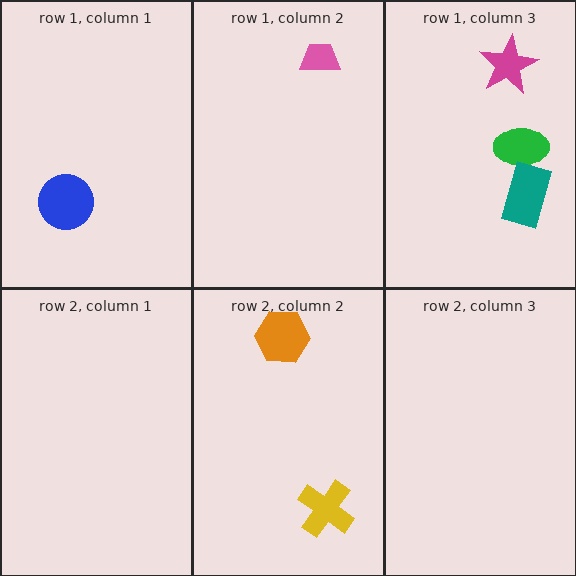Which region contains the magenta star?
The row 1, column 3 region.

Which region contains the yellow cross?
The row 2, column 2 region.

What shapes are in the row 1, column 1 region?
The blue circle.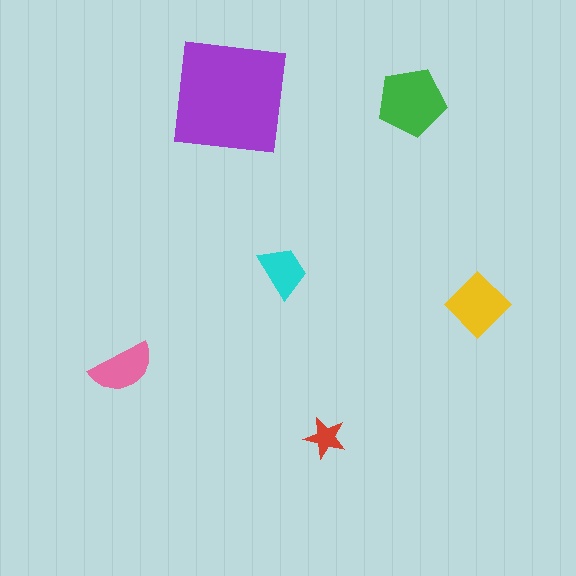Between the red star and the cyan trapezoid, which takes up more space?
The cyan trapezoid.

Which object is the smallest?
The red star.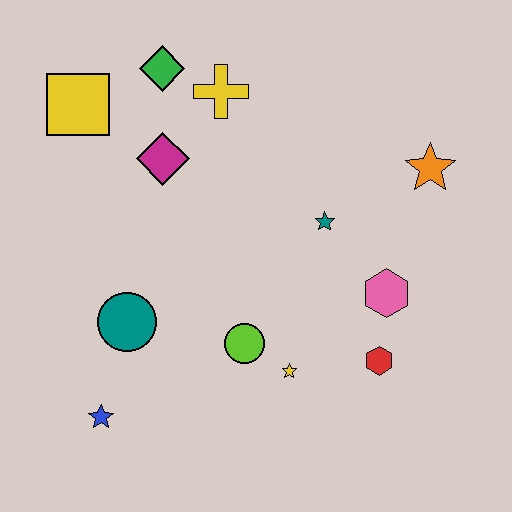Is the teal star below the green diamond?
Yes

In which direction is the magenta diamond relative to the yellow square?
The magenta diamond is to the right of the yellow square.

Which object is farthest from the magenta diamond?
The red hexagon is farthest from the magenta diamond.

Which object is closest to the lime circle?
The yellow star is closest to the lime circle.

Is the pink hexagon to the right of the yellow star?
Yes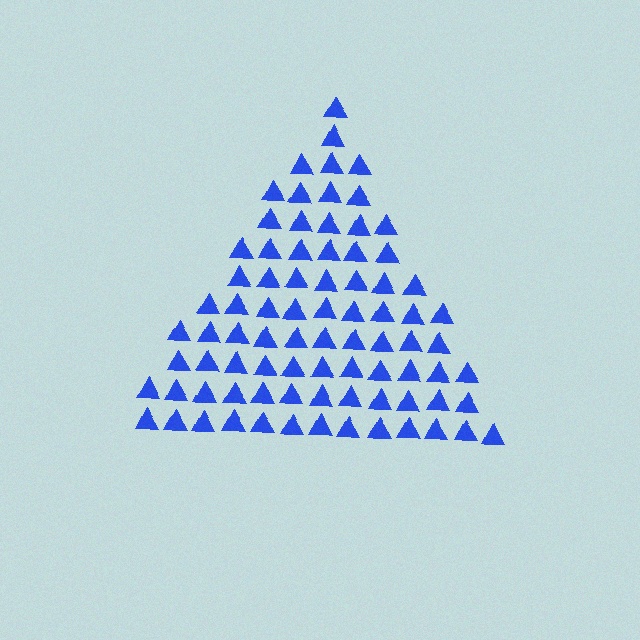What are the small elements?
The small elements are triangles.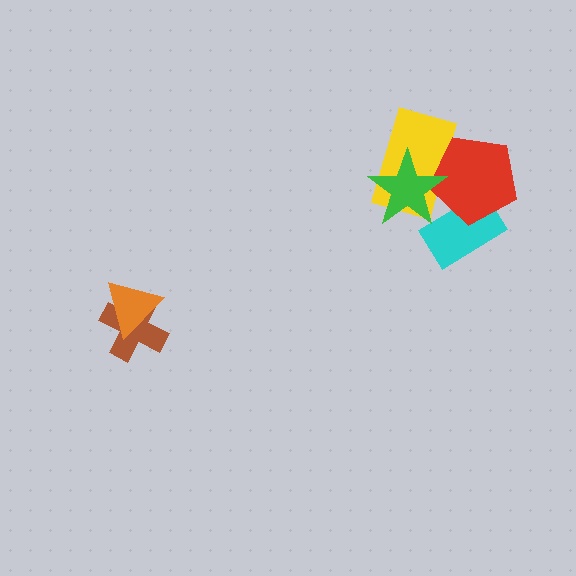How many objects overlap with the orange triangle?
1 object overlaps with the orange triangle.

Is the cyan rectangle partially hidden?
Yes, it is partially covered by another shape.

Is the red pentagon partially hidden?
Yes, it is partially covered by another shape.